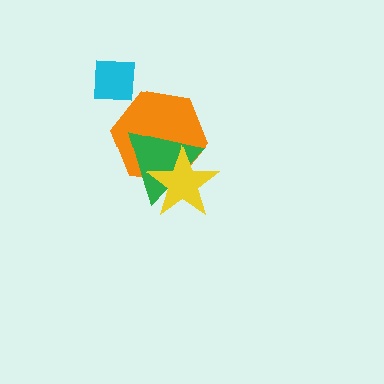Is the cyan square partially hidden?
No, no other shape covers it.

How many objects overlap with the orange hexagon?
2 objects overlap with the orange hexagon.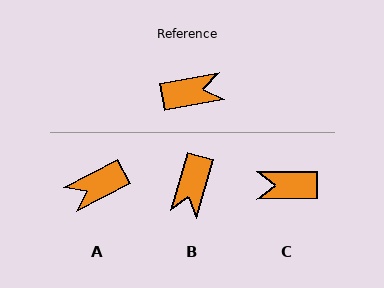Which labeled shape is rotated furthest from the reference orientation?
C, about 169 degrees away.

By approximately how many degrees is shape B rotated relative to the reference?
Approximately 117 degrees clockwise.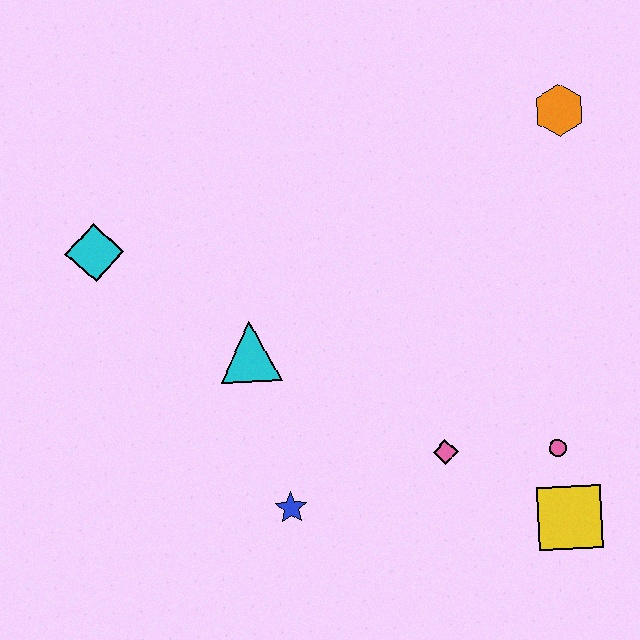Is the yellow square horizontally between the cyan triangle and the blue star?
No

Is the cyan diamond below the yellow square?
No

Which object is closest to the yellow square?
The pink circle is closest to the yellow square.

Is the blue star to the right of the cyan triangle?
Yes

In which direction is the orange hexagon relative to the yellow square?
The orange hexagon is above the yellow square.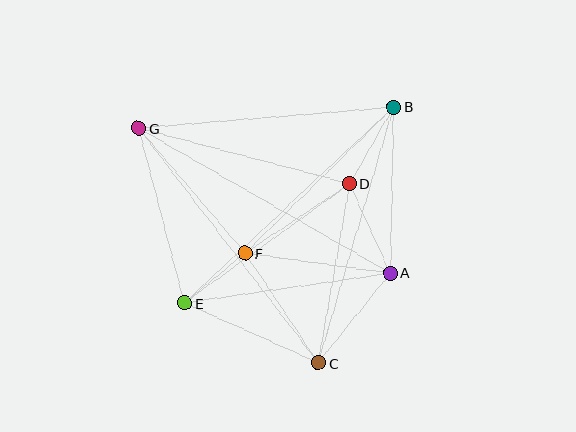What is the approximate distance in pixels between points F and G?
The distance between F and G is approximately 164 pixels.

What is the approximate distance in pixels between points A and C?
The distance between A and C is approximately 116 pixels.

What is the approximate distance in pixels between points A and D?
The distance between A and D is approximately 98 pixels.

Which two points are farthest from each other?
Points C and G are farthest from each other.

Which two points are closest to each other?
Points E and F are closest to each other.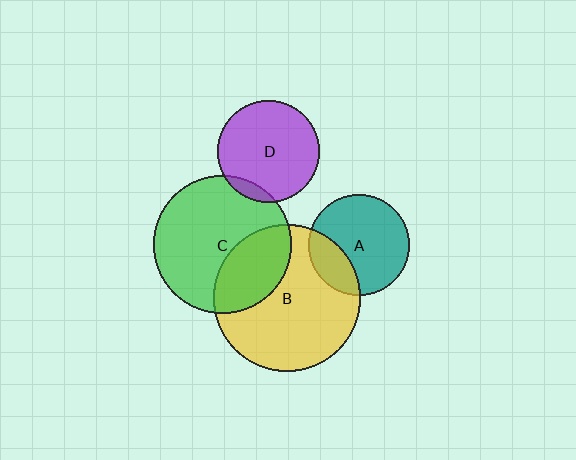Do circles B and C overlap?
Yes.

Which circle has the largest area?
Circle B (yellow).